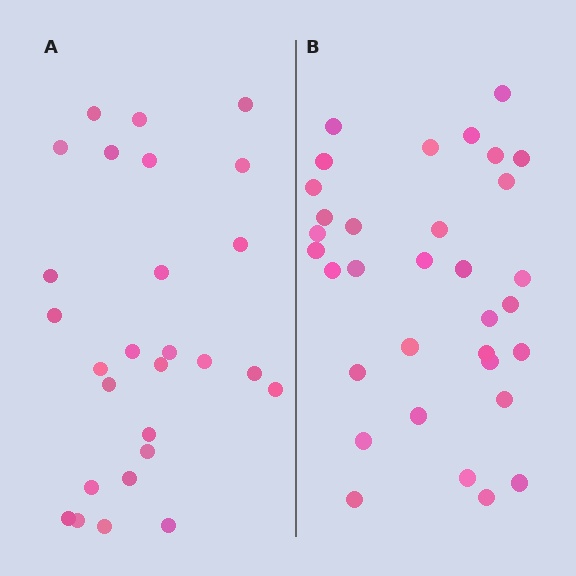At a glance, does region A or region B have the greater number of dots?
Region B (the right region) has more dots.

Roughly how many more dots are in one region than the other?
Region B has about 6 more dots than region A.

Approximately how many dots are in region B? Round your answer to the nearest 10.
About 30 dots. (The exact count is 33, which rounds to 30.)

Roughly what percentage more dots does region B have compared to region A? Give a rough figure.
About 20% more.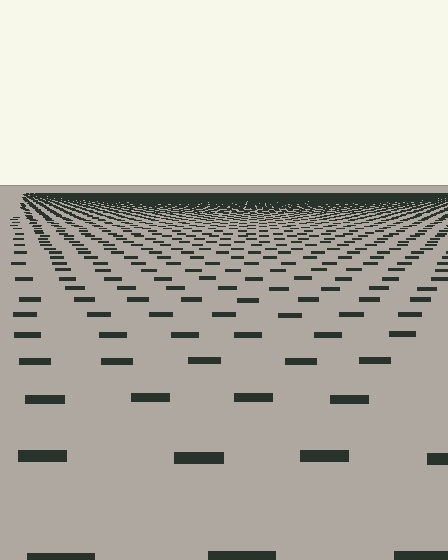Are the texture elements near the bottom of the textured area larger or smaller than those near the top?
Larger. Near the bottom, elements are closer to the viewer and appear at a bigger on-screen size.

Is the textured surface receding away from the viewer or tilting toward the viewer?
The surface is receding away from the viewer. Texture elements get smaller and denser toward the top.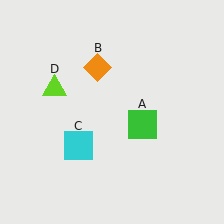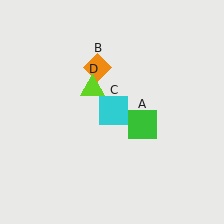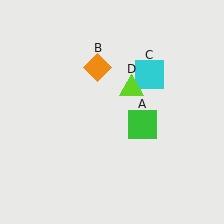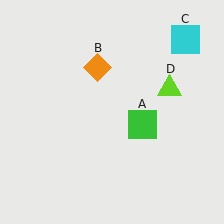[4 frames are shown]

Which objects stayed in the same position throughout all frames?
Green square (object A) and orange diamond (object B) remained stationary.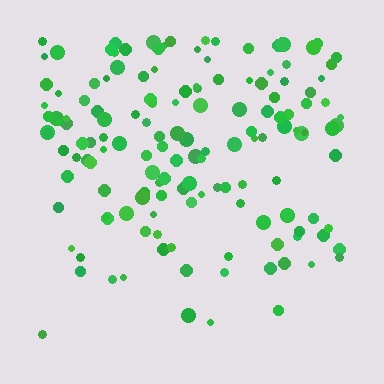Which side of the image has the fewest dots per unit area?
The bottom.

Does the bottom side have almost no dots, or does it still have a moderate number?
Still a moderate number, just noticeably fewer than the top.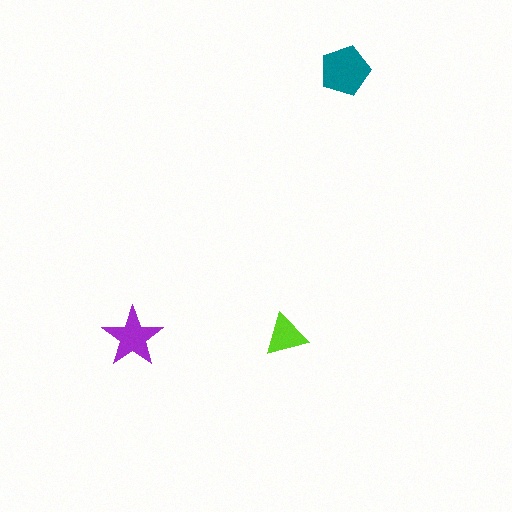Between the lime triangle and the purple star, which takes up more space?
The purple star.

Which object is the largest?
The teal pentagon.